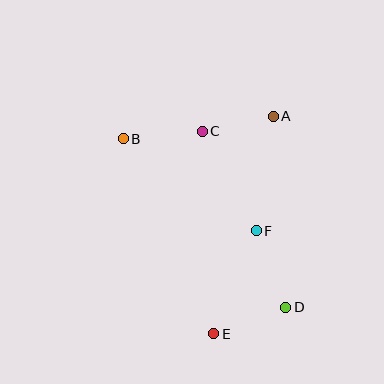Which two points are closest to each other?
Points A and C are closest to each other.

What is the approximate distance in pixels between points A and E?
The distance between A and E is approximately 225 pixels.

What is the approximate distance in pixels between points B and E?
The distance between B and E is approximately 215 pixels.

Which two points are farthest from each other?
Points B and D are farthest from each other.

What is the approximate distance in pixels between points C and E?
The distance between C and E is approximately 202 pixels.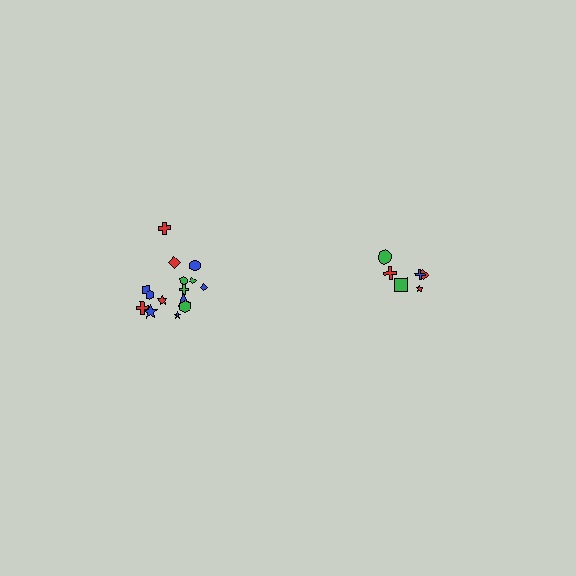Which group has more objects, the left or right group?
The left group.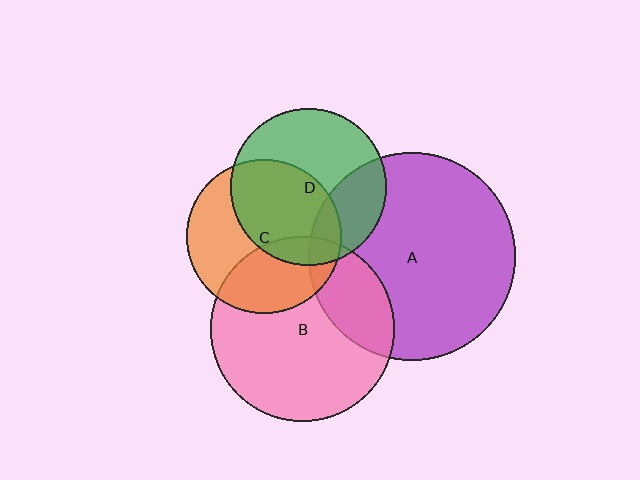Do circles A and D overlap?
Yes.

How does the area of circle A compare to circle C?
Approximately 1.8 times.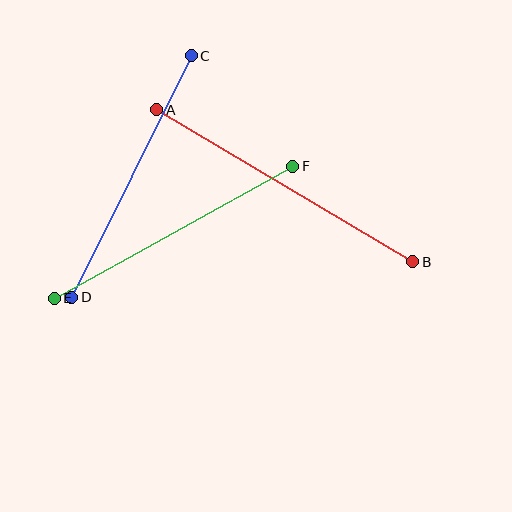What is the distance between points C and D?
The distance is approximately 269 pixels.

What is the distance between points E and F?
The distance is approximately 273 pixels.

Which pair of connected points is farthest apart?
Points A and B are farthest apart.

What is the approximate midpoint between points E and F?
The midpoint is at approximately (173, 232) pixels.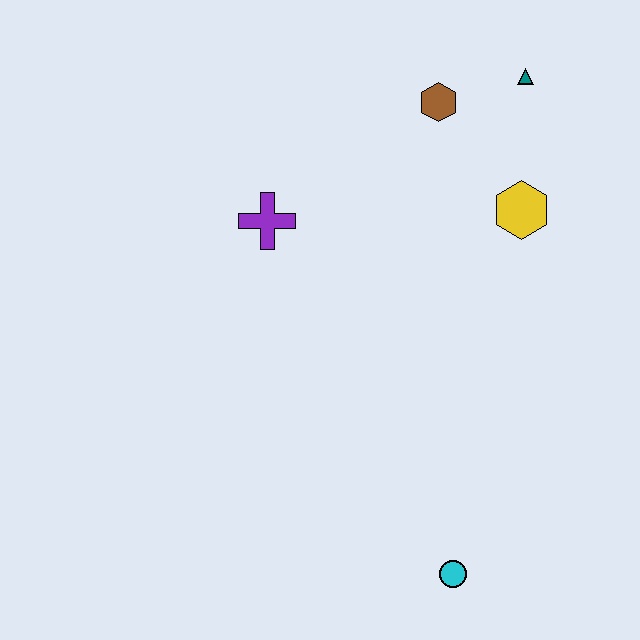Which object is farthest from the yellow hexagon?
The cyan circle is farthest from the yellow hexagon.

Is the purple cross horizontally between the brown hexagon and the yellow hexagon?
No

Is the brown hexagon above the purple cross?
Yes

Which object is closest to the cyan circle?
The yellow hexagon is closest to the cyan circle.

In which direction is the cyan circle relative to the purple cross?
The cyan circle is below the purple cross.